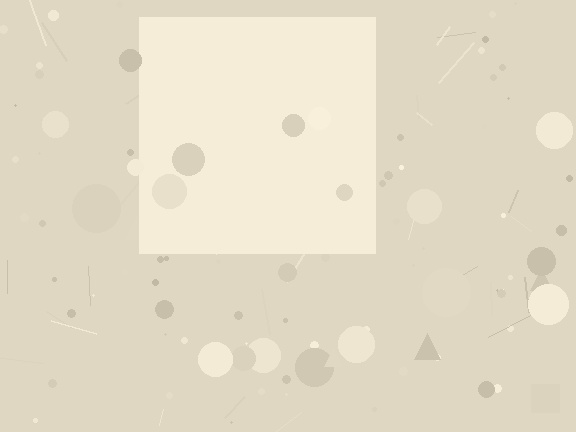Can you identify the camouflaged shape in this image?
The camouflaged shape is a square.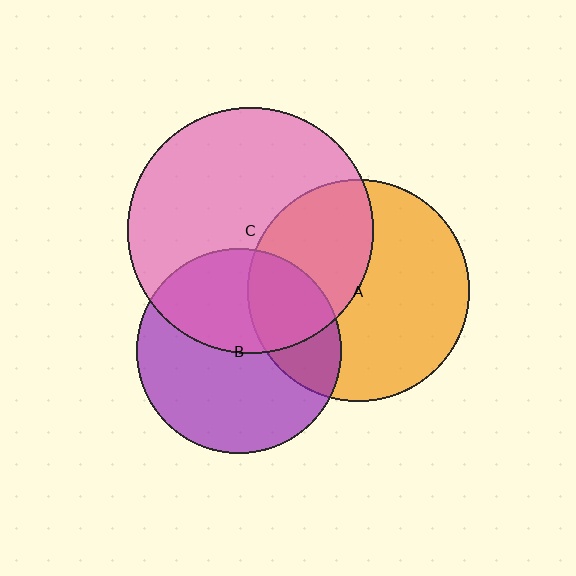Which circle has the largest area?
Circle C (pink).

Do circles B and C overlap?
Yes.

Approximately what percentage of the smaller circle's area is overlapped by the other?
Approximately 40%.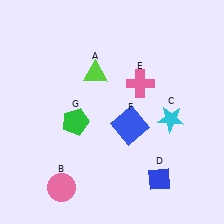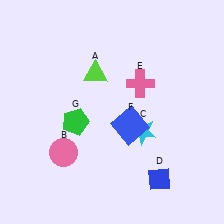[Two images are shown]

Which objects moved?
The objects that moved are: the pink circle (B), the cyan star (C).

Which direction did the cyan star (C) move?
The cyan star (C) moved left.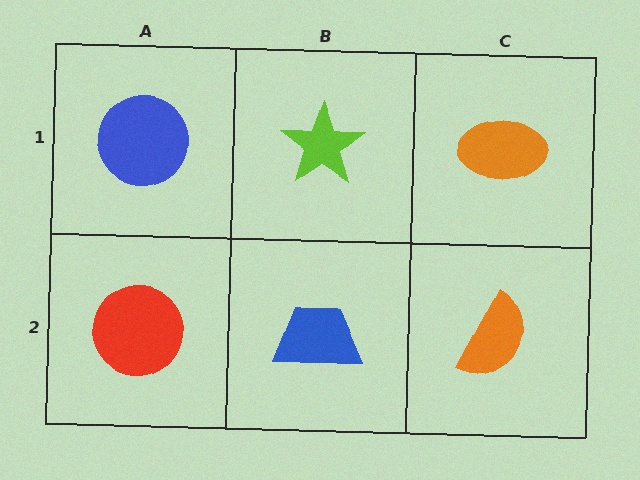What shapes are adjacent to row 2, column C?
An orange ellipse (row 1, column C), a blue trapezoid (row 2, column B).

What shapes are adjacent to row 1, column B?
A blue trapezoid (row 2, column B), a blue circle (row 1, column A), an orange ellipse (row 1, column C).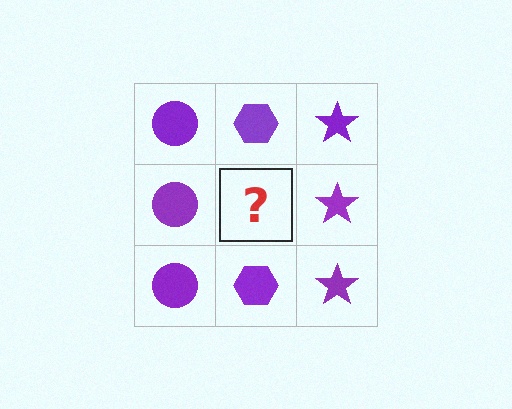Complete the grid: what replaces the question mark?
The question mark should be replaced with a purple hexagon.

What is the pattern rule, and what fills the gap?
The rule is that each column has a consistent shape. The gap should be filled with a purple hexagon.